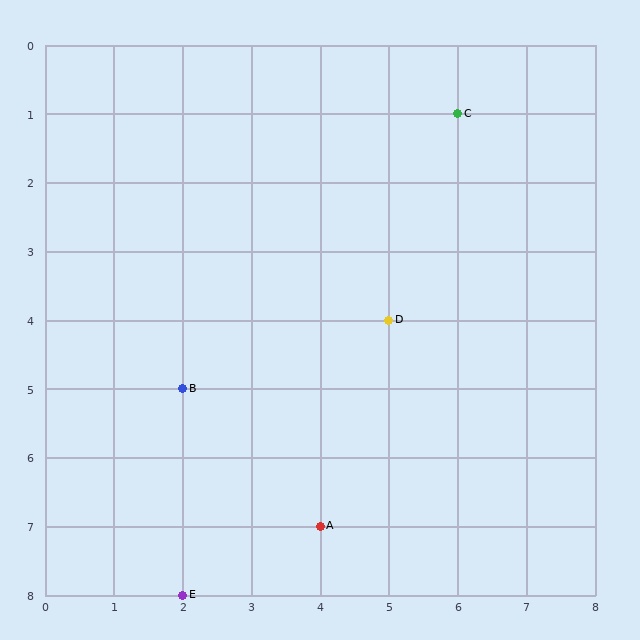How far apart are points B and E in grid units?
Points B and E are 3 rows apart.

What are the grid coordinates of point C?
Point C is at grid coordinates (6, 1).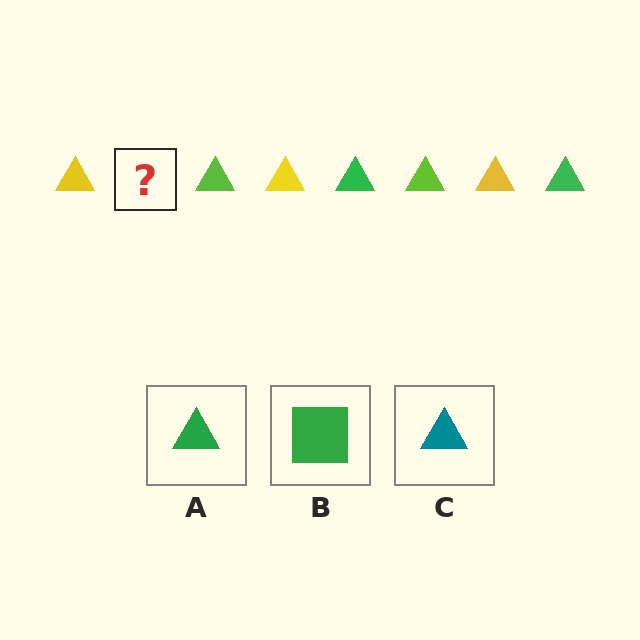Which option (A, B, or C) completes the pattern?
A.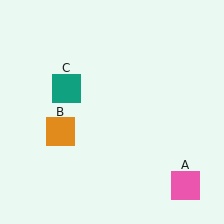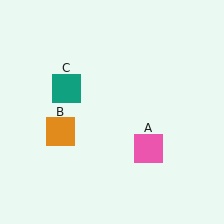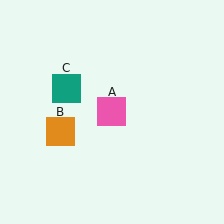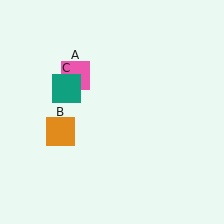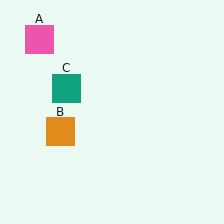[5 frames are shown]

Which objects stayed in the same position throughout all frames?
Orange square (object B) and teal square (object C) remained stationary.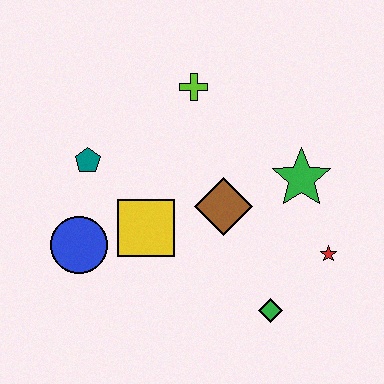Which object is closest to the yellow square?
The blue circle is closest to the yellow square.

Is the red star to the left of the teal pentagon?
No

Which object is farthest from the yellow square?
The red star is farthest from the yellow square.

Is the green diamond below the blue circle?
Yes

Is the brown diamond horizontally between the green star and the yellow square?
Yes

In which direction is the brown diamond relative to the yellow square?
The brown diamond is to the right of the yellow square.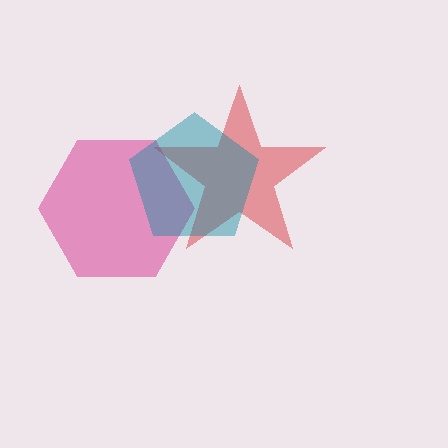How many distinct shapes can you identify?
There are 3 distinct shapes: a red star, a magenta hexagon, a teal pentagon.